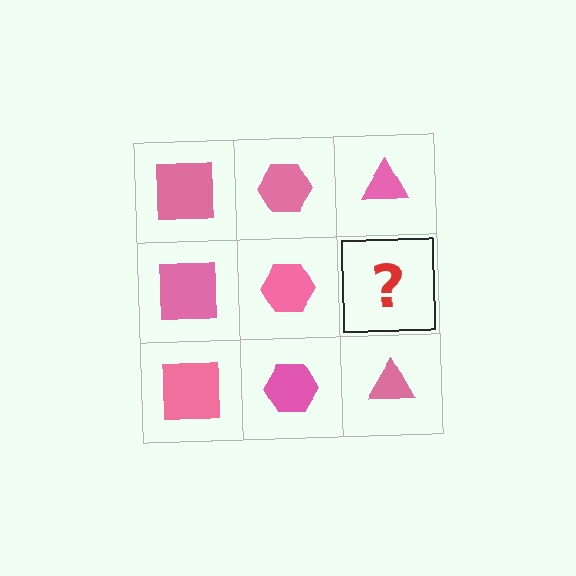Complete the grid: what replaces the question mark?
The question mark should be replaced with a pink triangle.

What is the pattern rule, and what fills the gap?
The rule is that each column has a consistent shape. The gap should be filled with a pink triangle.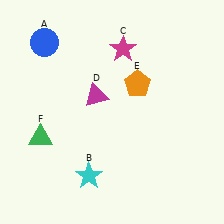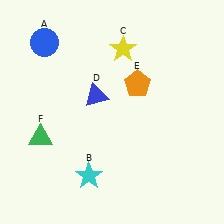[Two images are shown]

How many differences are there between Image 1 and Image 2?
There are 2 differences between the two images.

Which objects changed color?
C changed from magenta to yellow. D changed from magenta to blue.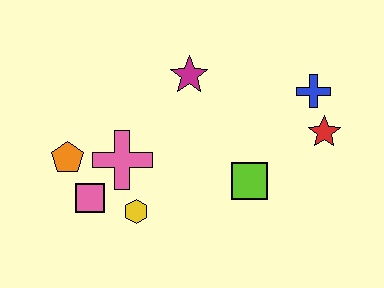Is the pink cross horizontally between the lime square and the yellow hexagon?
No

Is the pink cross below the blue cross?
Yes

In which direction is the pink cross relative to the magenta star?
The pink cross is below the magenta star.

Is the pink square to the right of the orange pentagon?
Yes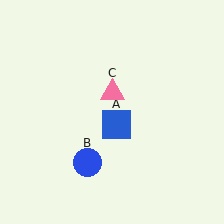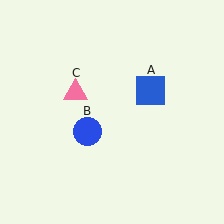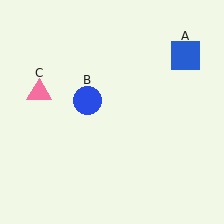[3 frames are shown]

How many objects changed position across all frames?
3 objects changed position: blue square (object A), blue circle (object B), pink triangle (object C).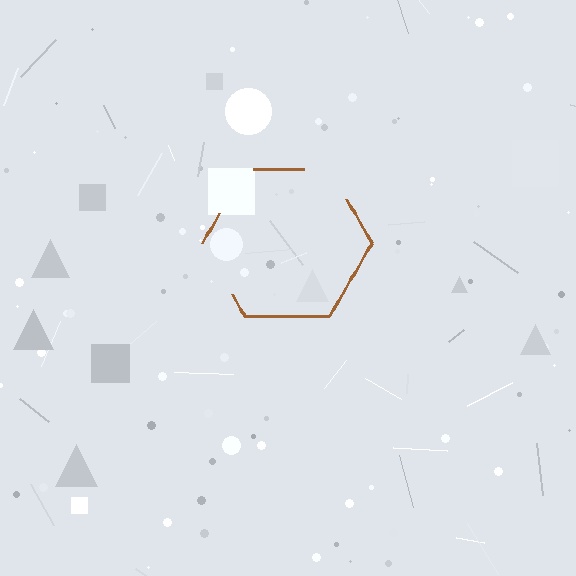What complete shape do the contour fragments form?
The contour fragments form a hexagon.